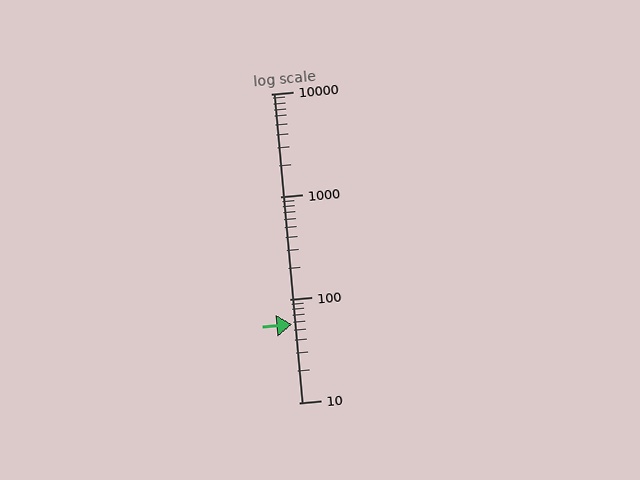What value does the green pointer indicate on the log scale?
The pointer indicates approximately 57.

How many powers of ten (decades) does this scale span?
The scale spans 3 decades, from 10 to 10000.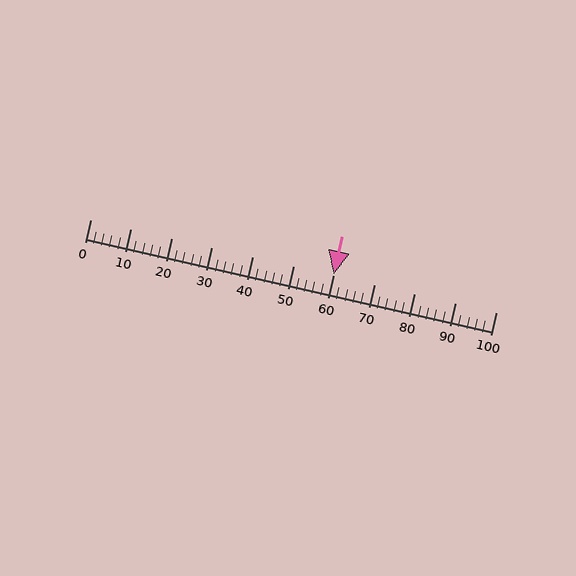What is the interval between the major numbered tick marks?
The major tick marks are spaced 10 units apart.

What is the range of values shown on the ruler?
The ruler shows values from 0 to 100.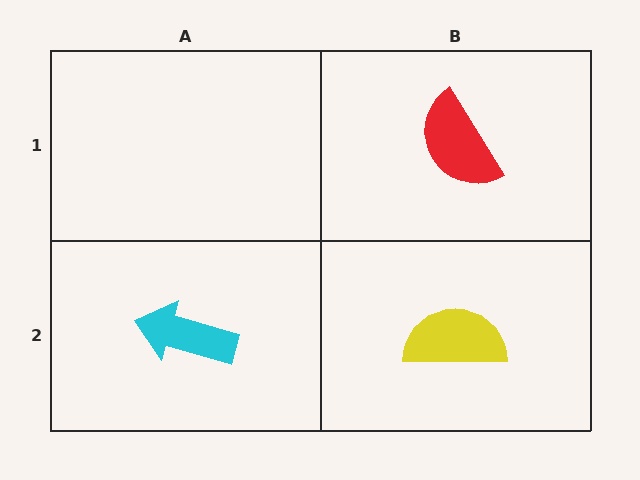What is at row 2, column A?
A cyan arrow.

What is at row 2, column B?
A yellow semicircle.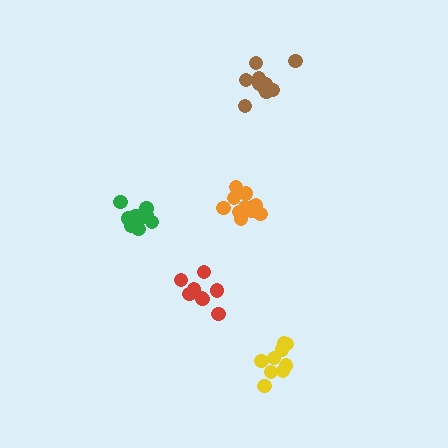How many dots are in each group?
Group 1: 9 dots, Group 2: 11 dots, Group 3: 10 dots, Group 4: 12 dots, Group 5: 8 dots (50 total).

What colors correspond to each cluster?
The clusters are colored: yellow, brown, green, orange, red.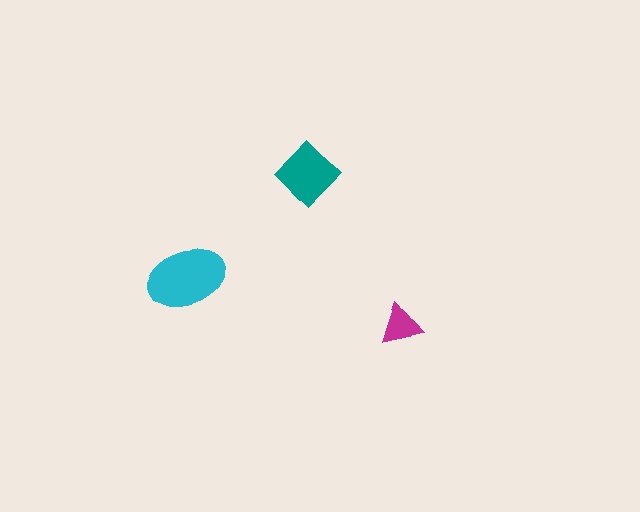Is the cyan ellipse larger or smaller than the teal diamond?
Larger.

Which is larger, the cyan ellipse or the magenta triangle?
The cyan ellipse.